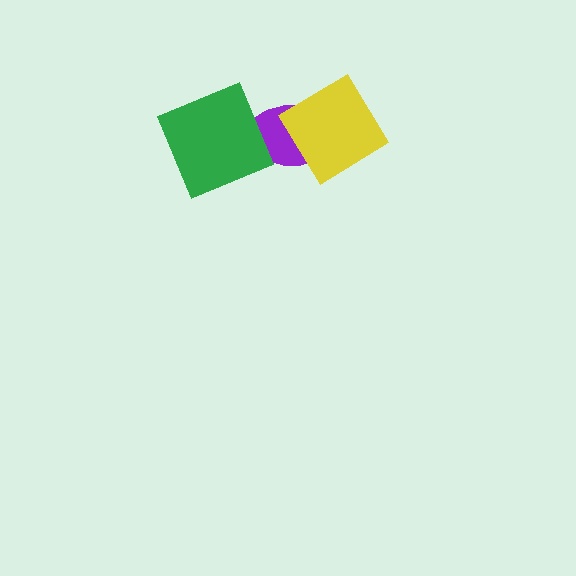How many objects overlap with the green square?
1 object overlaps with the green square.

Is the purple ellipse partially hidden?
Yes, it is partially covered by another shape.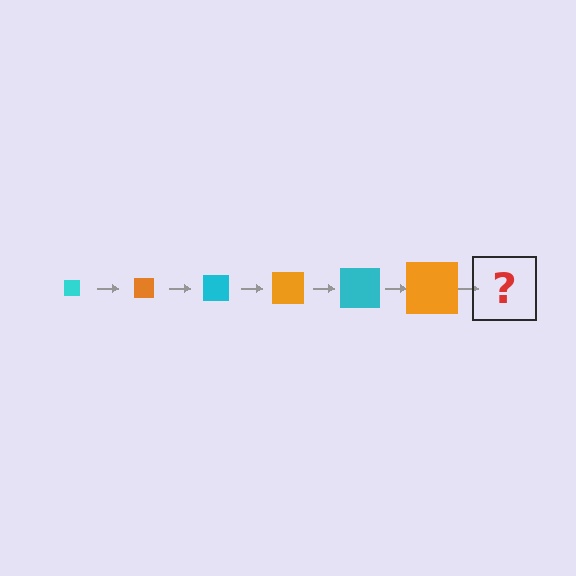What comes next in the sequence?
The next element should be a cyan square, larger than the previous one.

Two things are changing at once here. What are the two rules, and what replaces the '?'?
The two rules are that the square grows larger each step and the color cycles through cyan and orange. The '?' should be a cyan square, larger than the previous one.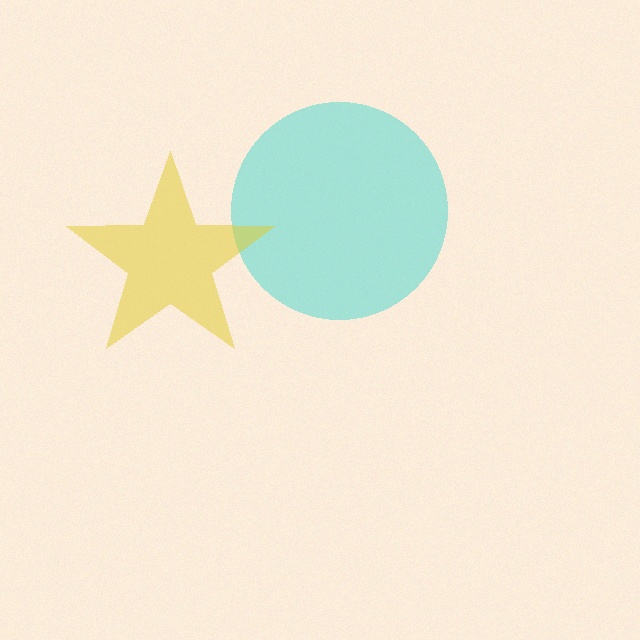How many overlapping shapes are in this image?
There are 2 overlapping shapes in the image.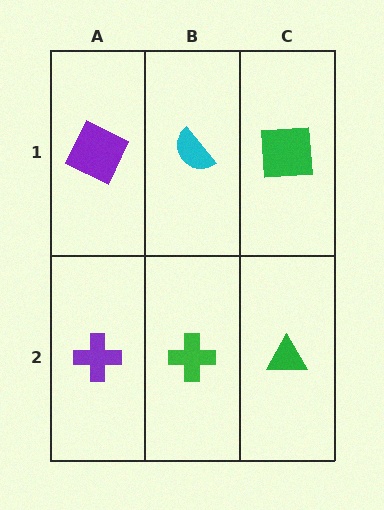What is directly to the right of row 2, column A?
A green cross.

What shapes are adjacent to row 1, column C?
A green triangle (row 2, column C), a cyan semicircle (row 1, column B).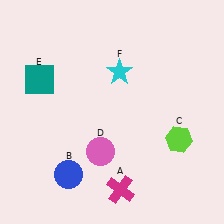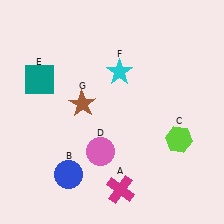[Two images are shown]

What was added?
A brown star (G) was added in Image 2.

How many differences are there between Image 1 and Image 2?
There is 1 difference between the two images.